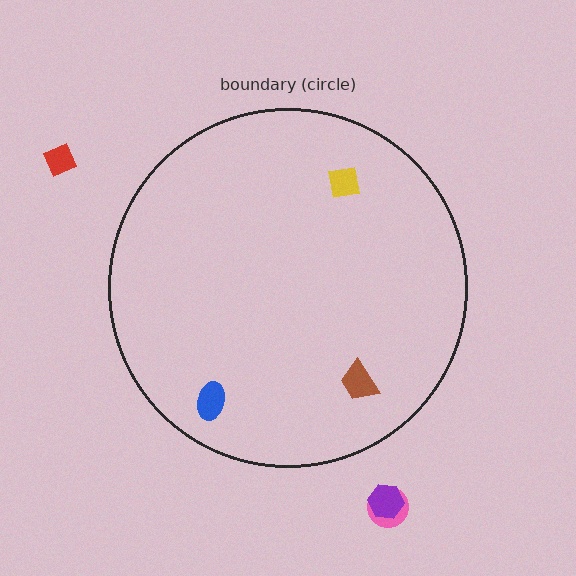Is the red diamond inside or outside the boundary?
Outside.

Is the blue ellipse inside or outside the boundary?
Inside.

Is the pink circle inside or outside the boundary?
Outside.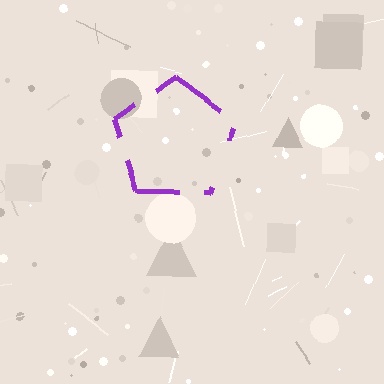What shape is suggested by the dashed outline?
The dashed outline suggests a pentagon.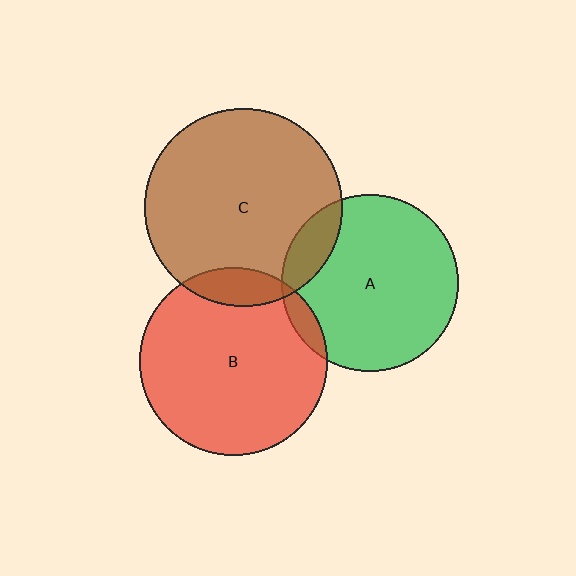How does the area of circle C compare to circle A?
Approximately 1.3 times.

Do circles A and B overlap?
Yes.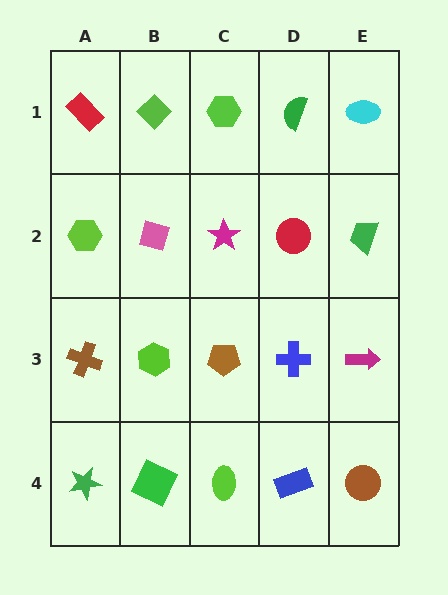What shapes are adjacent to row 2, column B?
A lime diamond (row 1, column B), a lime hexagon (row 3, column B), a lime hexagon (row 2, column A), a magenta star (row 2, column C).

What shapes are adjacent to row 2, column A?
A red rectangle (row 1, column A), a brown cross (row 3, column A), a pink diamond (row 2, column B).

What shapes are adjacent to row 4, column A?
A brown cross (row 3, column A), a green square (row 4, column B).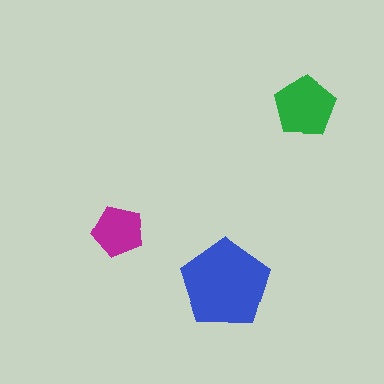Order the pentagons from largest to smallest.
the blue one, the green one, the magenta one.